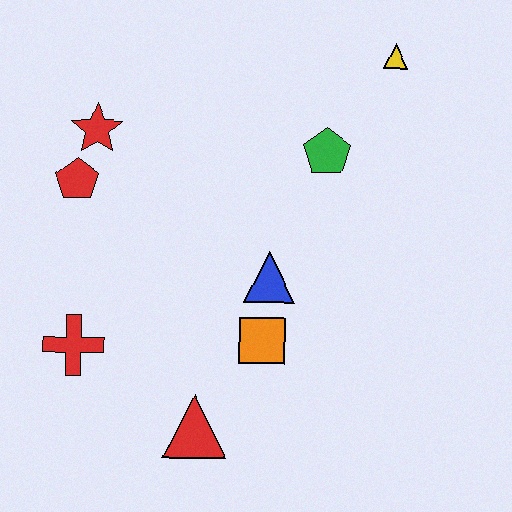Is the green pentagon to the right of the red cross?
Yes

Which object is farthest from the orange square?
The yellow triangle is farthest from the orange square.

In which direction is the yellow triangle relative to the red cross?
The yellow triangle is to the right of the red cross.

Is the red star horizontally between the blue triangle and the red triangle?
No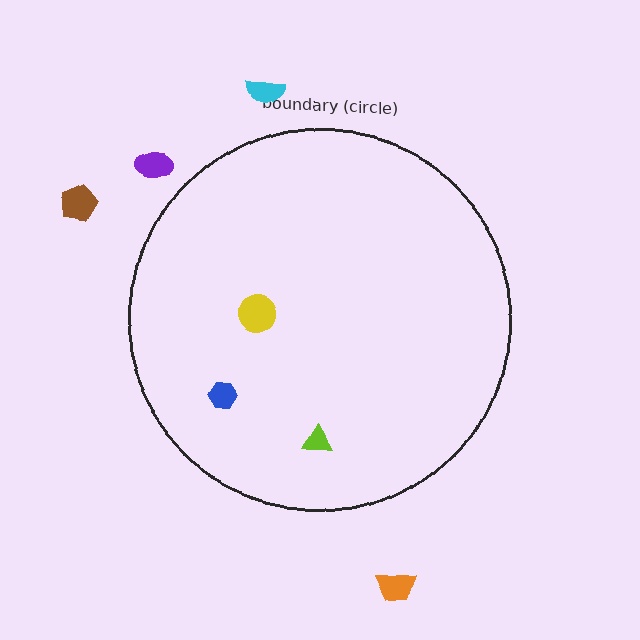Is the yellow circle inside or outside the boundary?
Inside.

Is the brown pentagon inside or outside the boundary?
Outside.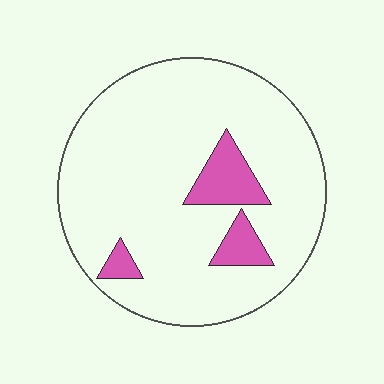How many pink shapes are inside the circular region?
3.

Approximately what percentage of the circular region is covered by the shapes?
Approximately 10%.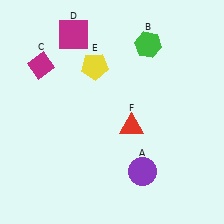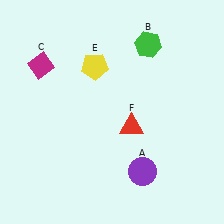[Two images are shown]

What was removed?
The magenta square (D) was removed in Image 2.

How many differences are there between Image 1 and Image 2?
There is 1 difference between the two images.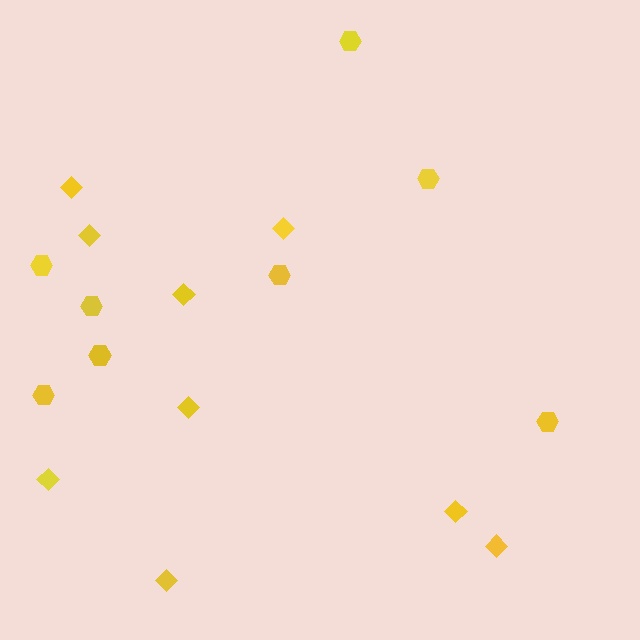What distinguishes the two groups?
There are 2 groups: one group of diamonds (9) and one group of hexagons (8).